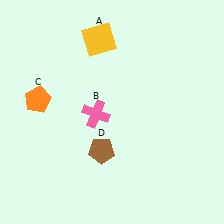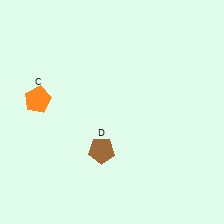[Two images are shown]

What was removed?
The pink cross (B), the yellow square (A) were removed in Image 2.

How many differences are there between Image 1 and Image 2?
There are 2 differences between the two images.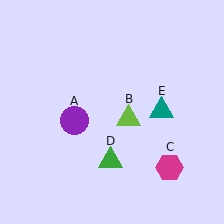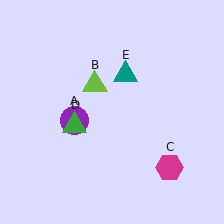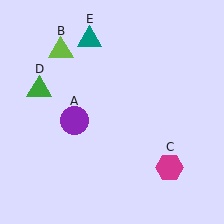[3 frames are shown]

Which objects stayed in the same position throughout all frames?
Purple circle (object A) and magenta hexagon (object C) remained stationary.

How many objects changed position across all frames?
3 objects changed position: lime triangle (object B), green triangle (object D), teal triangle (object E).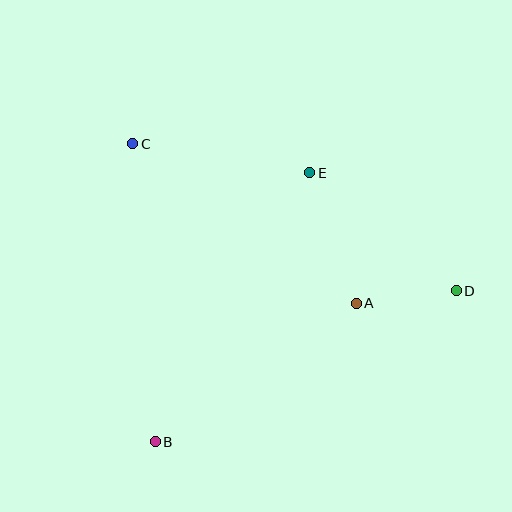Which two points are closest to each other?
Points A and D are closest to each other.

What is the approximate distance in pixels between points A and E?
The distance between A and E is approximately 139 pixels.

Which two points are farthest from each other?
Points C and D are farthest from each other.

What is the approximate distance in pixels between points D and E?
The distance between D and E is approximately 188 pixels.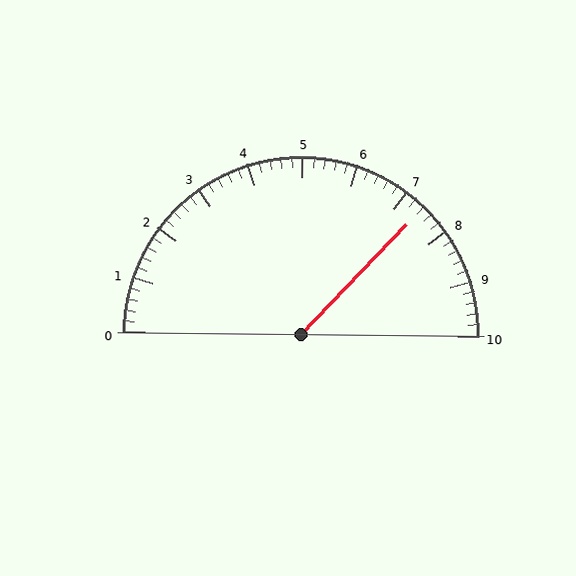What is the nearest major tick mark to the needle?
The nearest major tick mark is 7.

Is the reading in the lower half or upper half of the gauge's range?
The reading is in the upper half of the range (0 to 10).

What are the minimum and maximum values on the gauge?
The gauge ranges from 0 to 10.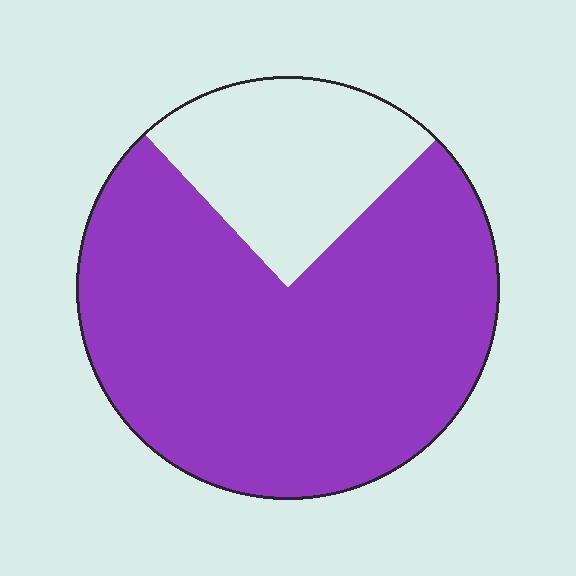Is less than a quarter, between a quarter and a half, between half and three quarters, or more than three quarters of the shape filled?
More than three quarters.